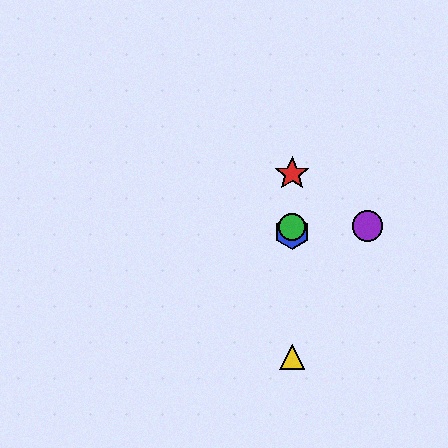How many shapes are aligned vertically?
4 shapes (the red star, the blue hexagon, the green circle, the yellow triangle) are aligned vertically.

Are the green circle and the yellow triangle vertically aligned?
Yes, both are at x≈292.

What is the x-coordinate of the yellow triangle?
The yellow triangle is at x≈292.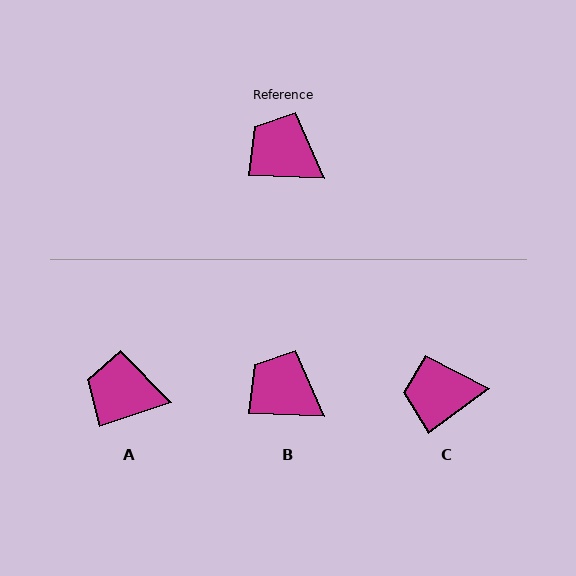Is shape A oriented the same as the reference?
No, it is off by about 21 degrees.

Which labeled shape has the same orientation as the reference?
B.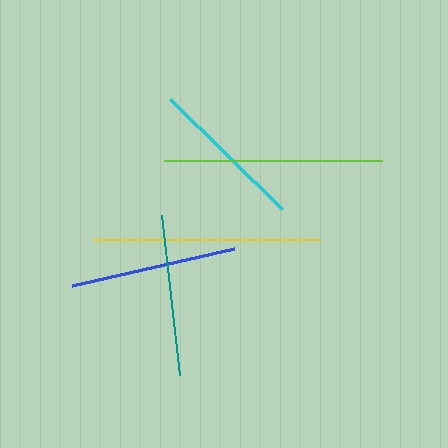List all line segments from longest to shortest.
From longest to shortest: yellow, lime, blue, teal, cyan.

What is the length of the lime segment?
The lime segment is approximately 218 pixels long.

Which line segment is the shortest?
The cyan line is the shortest at approximately 157 pixels.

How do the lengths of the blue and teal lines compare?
The blue and teal lines are approximately the same length.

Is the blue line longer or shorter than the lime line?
The lime line is longer than the blue line.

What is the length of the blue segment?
The blue segment is approximately 166 pixels long.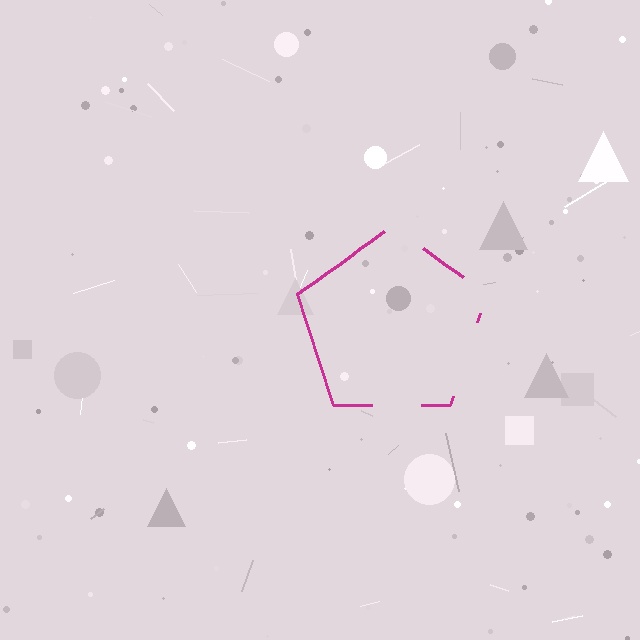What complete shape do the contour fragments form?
The contour fragments form a pentagon.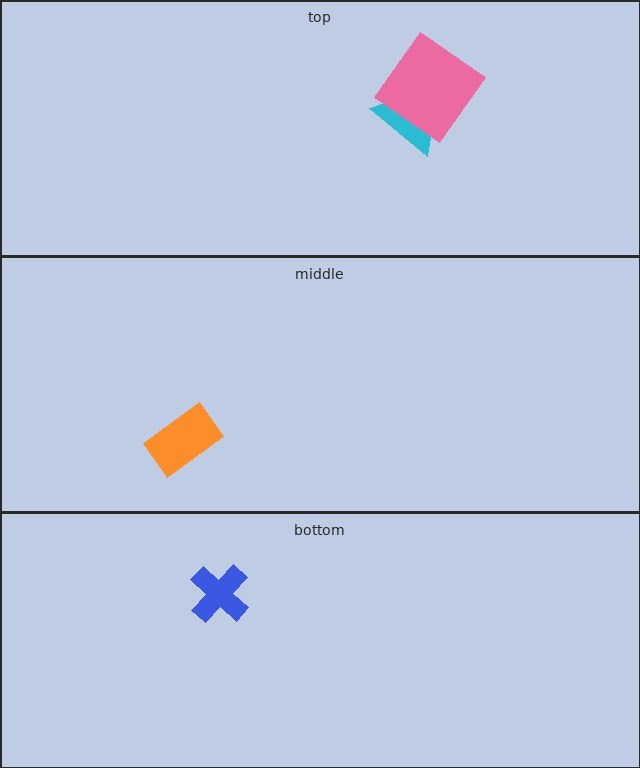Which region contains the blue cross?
The bottom region.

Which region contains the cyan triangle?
The top region.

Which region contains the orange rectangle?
The middle region.